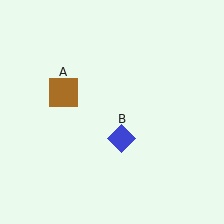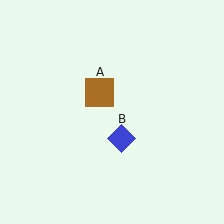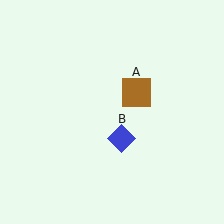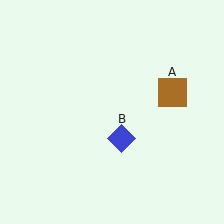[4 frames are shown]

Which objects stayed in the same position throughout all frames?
Blue diamond (object B) remained stationary.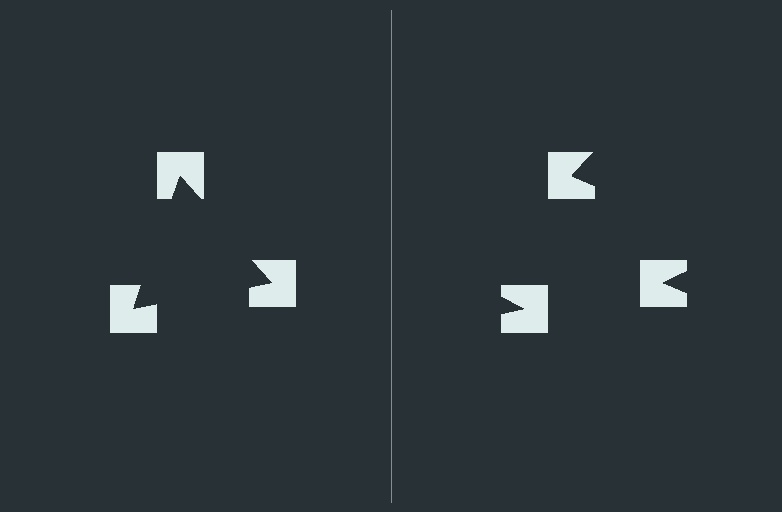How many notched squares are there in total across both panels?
6 — 3 on each side.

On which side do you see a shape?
An illusory triangle appears on the left side. On the right side the wedge cuts are rotated, so no coherent shape forms.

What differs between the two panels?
The notched squares are positioned identically on both sides; only the wedge orientations differ. On the left they align to a triangle; on the right they are misaligned.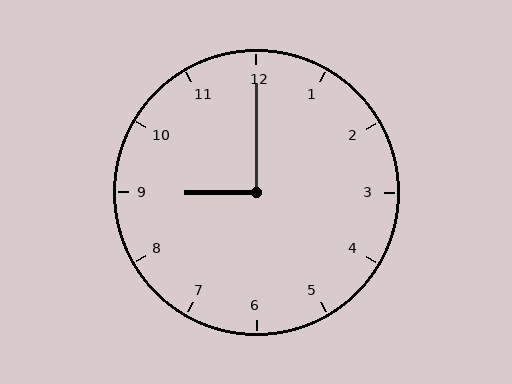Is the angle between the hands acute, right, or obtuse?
It is right.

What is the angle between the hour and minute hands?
Approximately 90 degrees.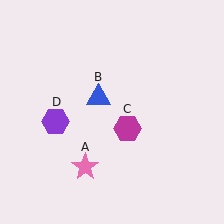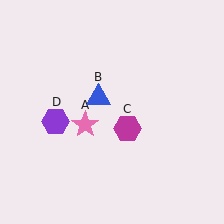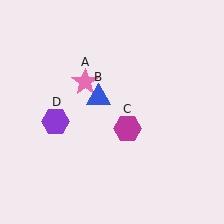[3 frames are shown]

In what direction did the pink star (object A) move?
The pink star (object A) moved up.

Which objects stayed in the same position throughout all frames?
Blue triangle (object B) and magenta hexagon (object C) and purple hexagon (object D) remained stationary.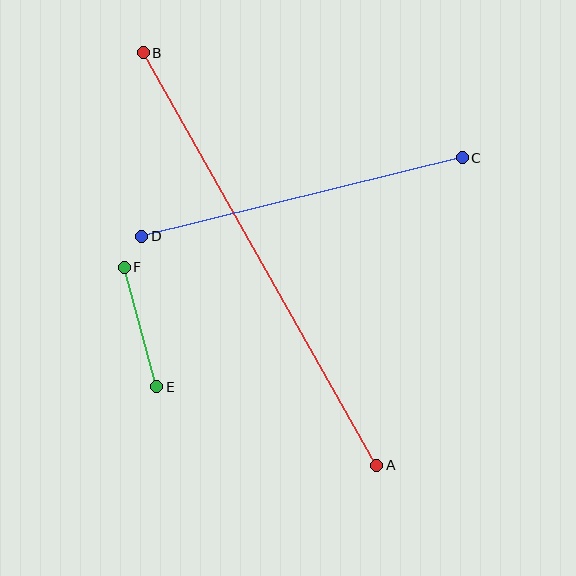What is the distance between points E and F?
The distance is approximately 124 pixels.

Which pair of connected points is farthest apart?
Points A and B are farthest apart.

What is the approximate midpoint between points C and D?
The midpoint is at approximately (302, 197) pixels.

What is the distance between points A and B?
The distance is approximately 474 pixels.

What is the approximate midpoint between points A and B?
The midpoint is at approximately (260, 259) pixels.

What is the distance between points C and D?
The distance is approximately 330 pixels.